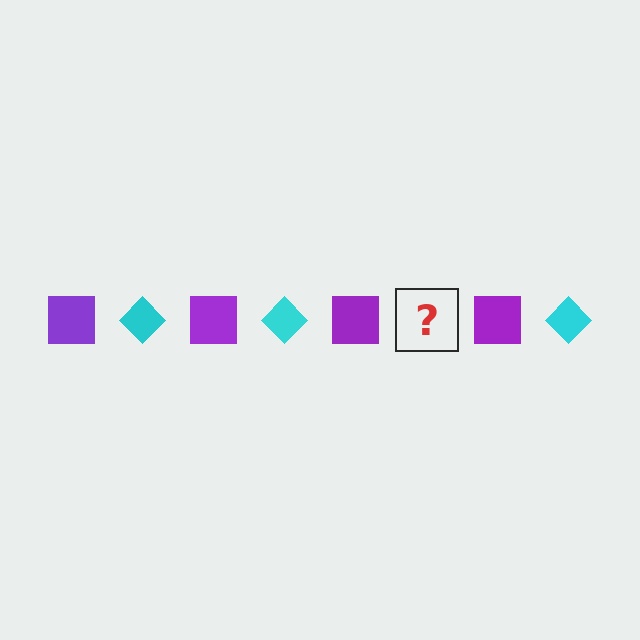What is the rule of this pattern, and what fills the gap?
The rule is that the pattern alternates between purple square and cyan diamond. The gap should be filled with a cyan diamond.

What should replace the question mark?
The question mark should be replaced with a cyan diamond.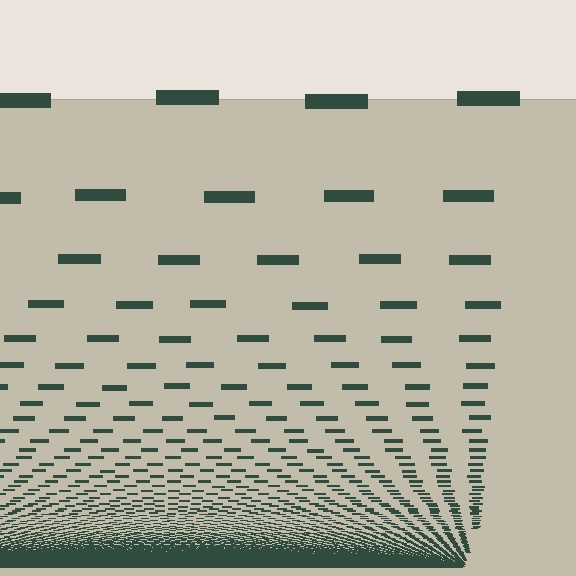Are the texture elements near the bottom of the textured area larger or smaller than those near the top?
Smaller. The gradient is inverted — elements near the bottom are smaller and denser.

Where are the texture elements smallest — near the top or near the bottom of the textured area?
Near the bottom.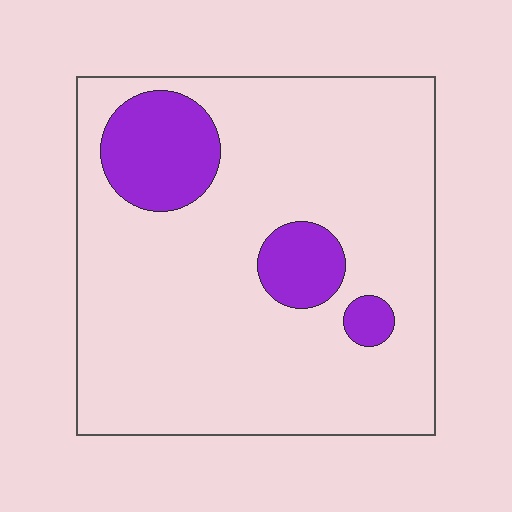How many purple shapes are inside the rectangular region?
3.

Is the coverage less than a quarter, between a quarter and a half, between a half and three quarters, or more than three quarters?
Less than a quarter.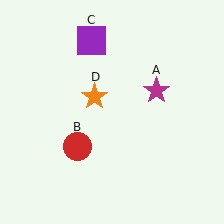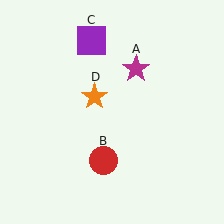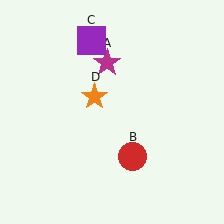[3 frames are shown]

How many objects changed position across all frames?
2 objects changed position: magenta star (object A), red circle (object B).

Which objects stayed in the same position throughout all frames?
Purple square (object C) and orange star (object D) remained stationary.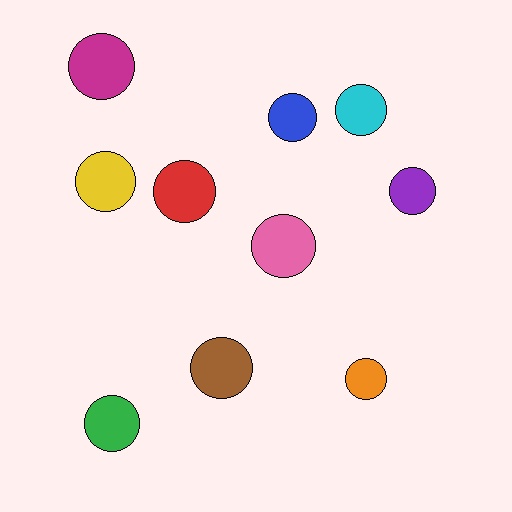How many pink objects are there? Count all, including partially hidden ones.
There is 1 pink object.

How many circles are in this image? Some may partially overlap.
There are 10 circles.